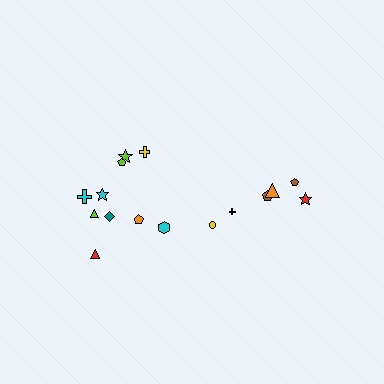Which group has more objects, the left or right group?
The left group.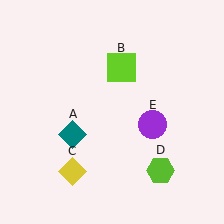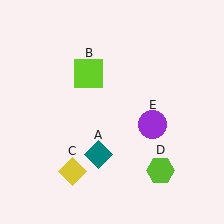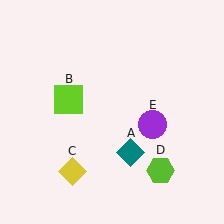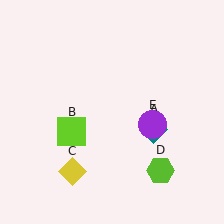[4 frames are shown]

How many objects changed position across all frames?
2 objects changed position: teal diamond (object A), lime square (object B).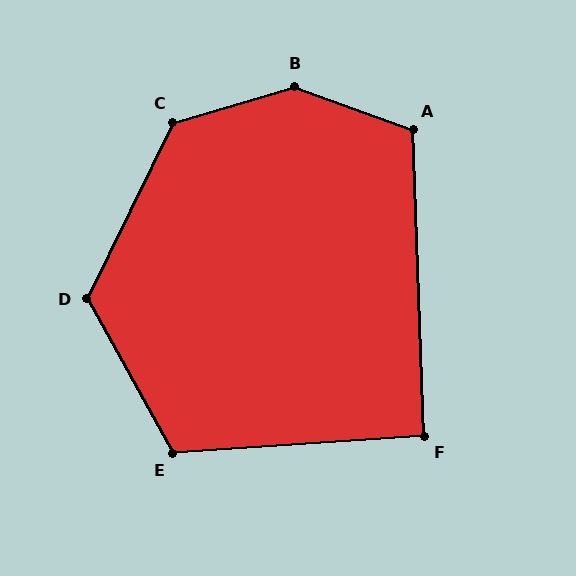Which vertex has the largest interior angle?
B, at approximately 143 degrees.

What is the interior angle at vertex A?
Approximately 112 degrees (obtuse).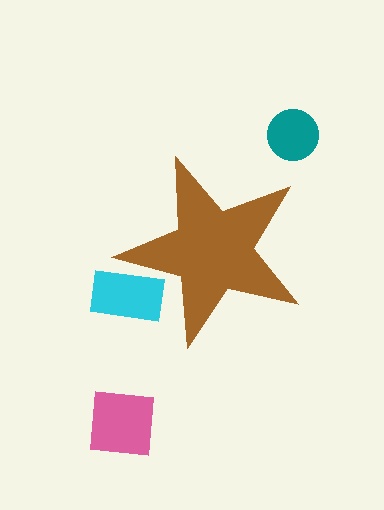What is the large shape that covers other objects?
A brown star.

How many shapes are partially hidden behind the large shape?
1 shape is partially hidden.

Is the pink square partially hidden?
No, the pink square is fully visible.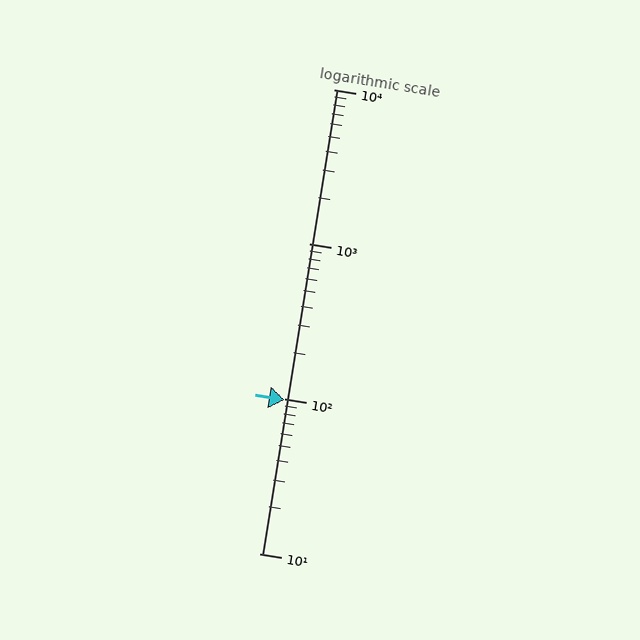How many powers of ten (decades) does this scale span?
The scale spans 3 decades, from 10 to 10000.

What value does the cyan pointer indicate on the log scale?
The pointer indicates approximately 99.